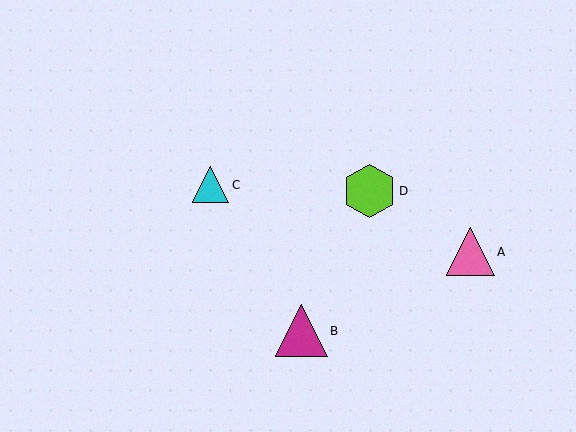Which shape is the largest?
The lime hexagon (labeled D) is the largest.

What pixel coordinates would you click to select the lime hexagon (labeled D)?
Click at (370, 191) to select the lime hexagon D.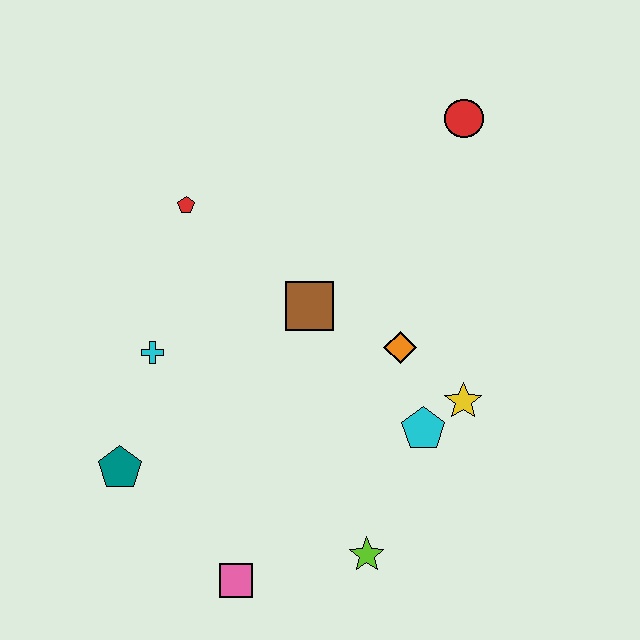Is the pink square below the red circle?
Yes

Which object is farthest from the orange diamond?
The teal pentagon is farthest from the orange diamond.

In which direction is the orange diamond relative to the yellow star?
The orange diamond is to the left of the yellow star.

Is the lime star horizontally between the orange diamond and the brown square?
Yes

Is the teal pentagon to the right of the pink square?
No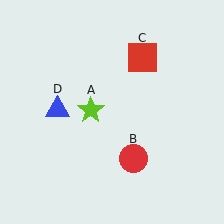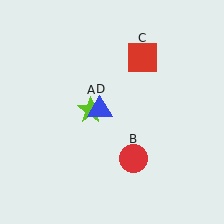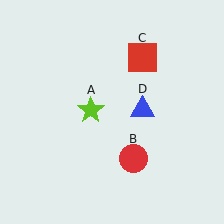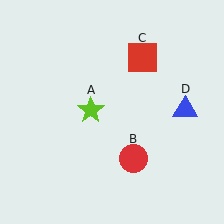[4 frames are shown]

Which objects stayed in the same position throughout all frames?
Lime star (object A) and red circle (object B) and red square (object C) remained stationary.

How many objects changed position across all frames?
1 object changed position: blue triangle (object D).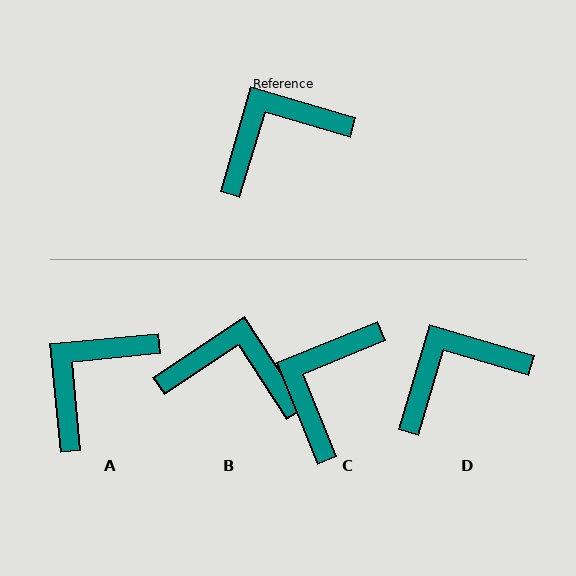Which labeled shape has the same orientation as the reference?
D.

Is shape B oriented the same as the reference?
No, it is off by about 40 degrees.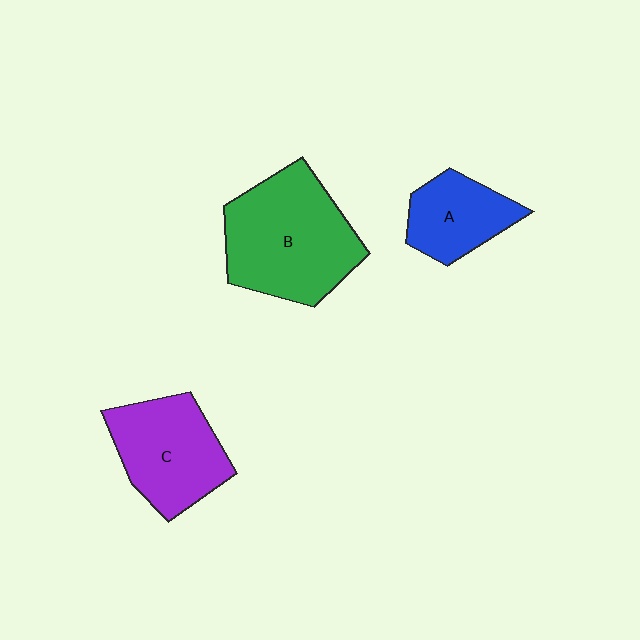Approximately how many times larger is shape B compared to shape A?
Approximately 1.9 times.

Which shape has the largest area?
Shape B (green).